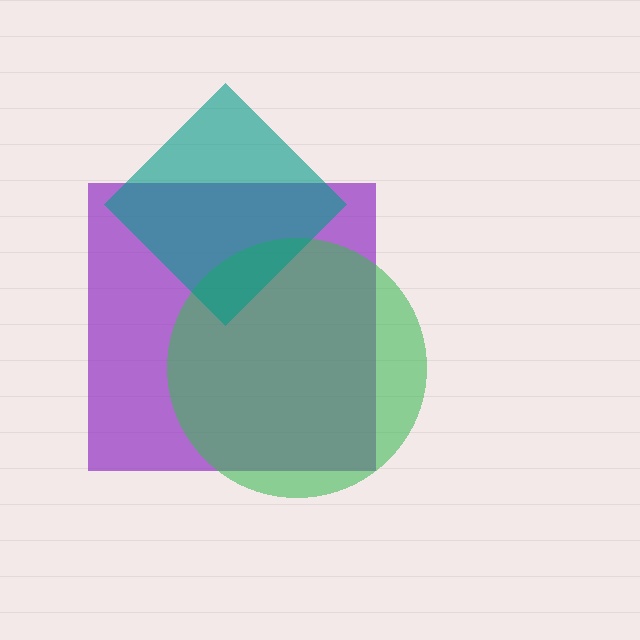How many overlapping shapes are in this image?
There are 3 overlapping shapes in the image.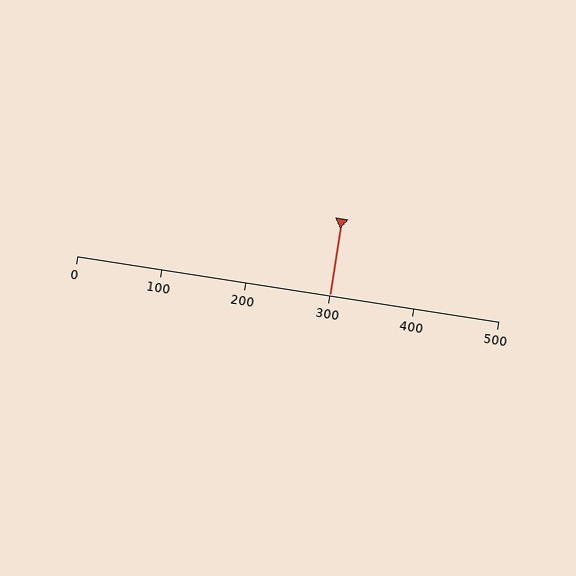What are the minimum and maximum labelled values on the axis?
The axis runs from 0 to 500.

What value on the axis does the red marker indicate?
The marker indicates approximately 300.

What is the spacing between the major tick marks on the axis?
The major ticks are spaced 100 apart.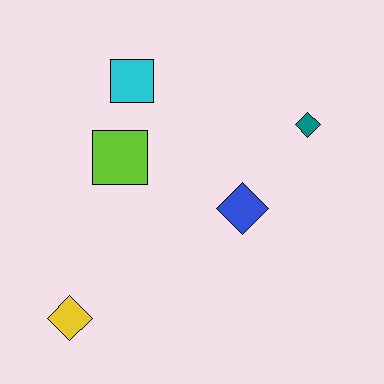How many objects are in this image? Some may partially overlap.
There are 5 objects.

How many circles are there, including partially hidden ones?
There are no circles.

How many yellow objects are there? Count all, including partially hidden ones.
There is 1 yellow object.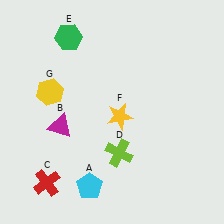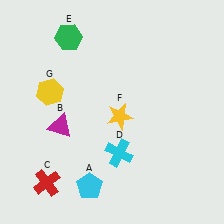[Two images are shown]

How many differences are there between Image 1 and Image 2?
There is 1 difference between the two images.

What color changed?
The cross (D) changed from lime in Image 1 to cyan in Image 2.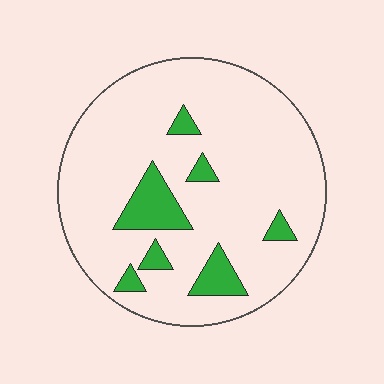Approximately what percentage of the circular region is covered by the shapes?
Approximately 15%.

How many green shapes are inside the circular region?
7.